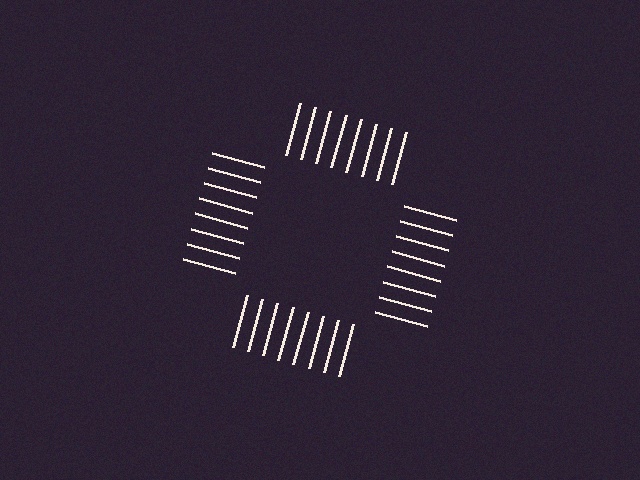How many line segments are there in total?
32 — 8 along each of the 4 edges.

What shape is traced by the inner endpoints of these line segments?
An illusory square — the line segments terminate on its edges but no continuous stroke is drawn.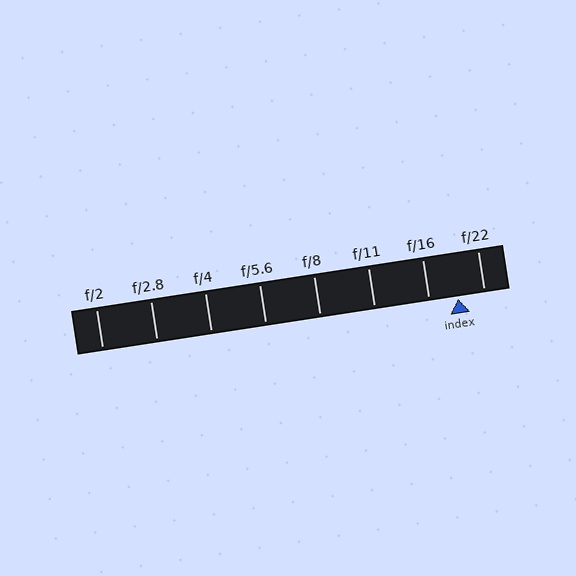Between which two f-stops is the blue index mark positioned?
The index mark is between f/16 and f/22.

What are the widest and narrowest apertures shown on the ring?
The widest aperture shown is f/2 and the narrowest is f/22.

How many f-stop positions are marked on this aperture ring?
There are 8 f-stop positions marked.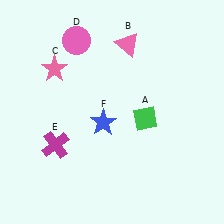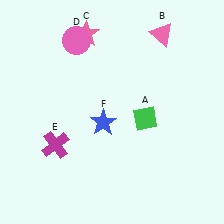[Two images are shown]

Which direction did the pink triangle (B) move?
The pink triangle (B) moved right.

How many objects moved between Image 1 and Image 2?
2 objects moved between the two images.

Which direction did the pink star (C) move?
The pink star (C) moved up.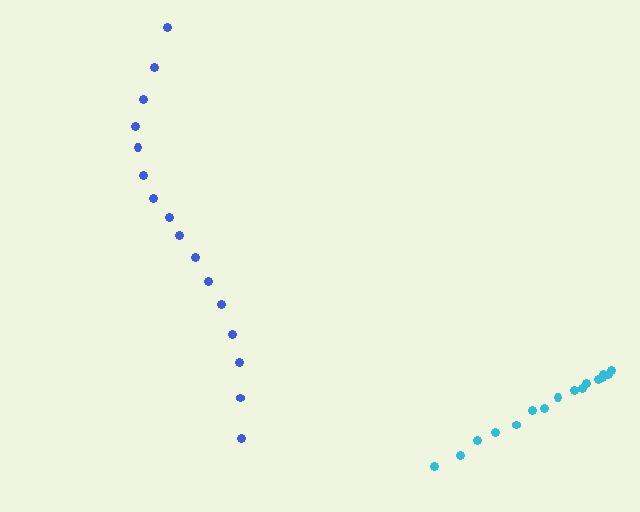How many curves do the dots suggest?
There are 2 distinct paths.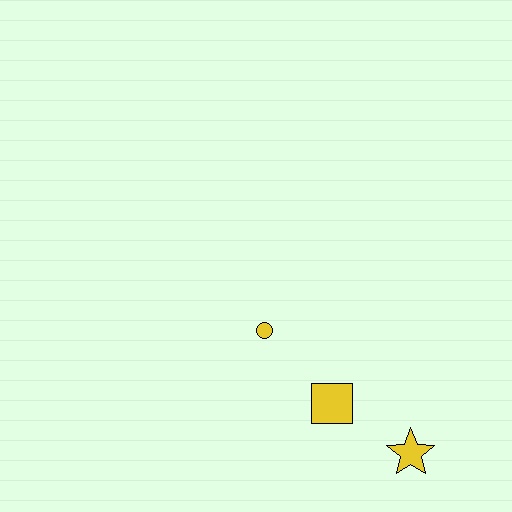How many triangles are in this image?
There are no triangles.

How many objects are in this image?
There are 3 objects.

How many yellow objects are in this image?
There are 3 yellow objects.